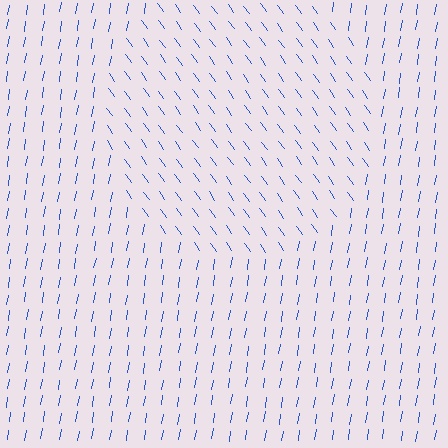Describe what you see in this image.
The image is filled with small blue line segments. A circle region in the image has lines oriented differently from the surrounding lines, creating a visible texture boundary.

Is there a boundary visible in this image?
Yes, there is a texture boundary formed by a change in line orientation.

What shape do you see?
I see a circle.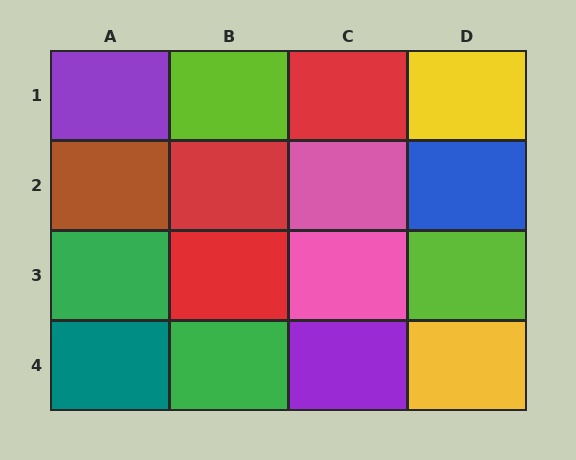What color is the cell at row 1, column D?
Yellow.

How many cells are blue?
1 cell is blue.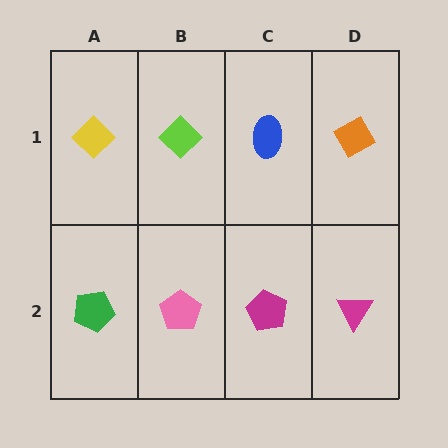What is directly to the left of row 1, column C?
A lime diamond.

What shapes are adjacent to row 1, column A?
A green pentagon (row 2, column A), a lime diamond (row 1, column B).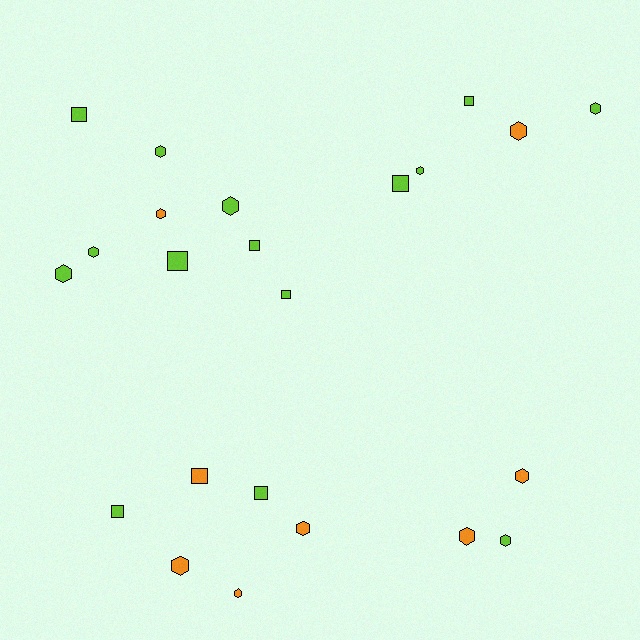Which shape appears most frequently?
Hexagon, with 14 objects.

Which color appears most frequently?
Lime, with 15 objects.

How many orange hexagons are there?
There are 7 orange hexagons.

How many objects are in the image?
There are 23 objects.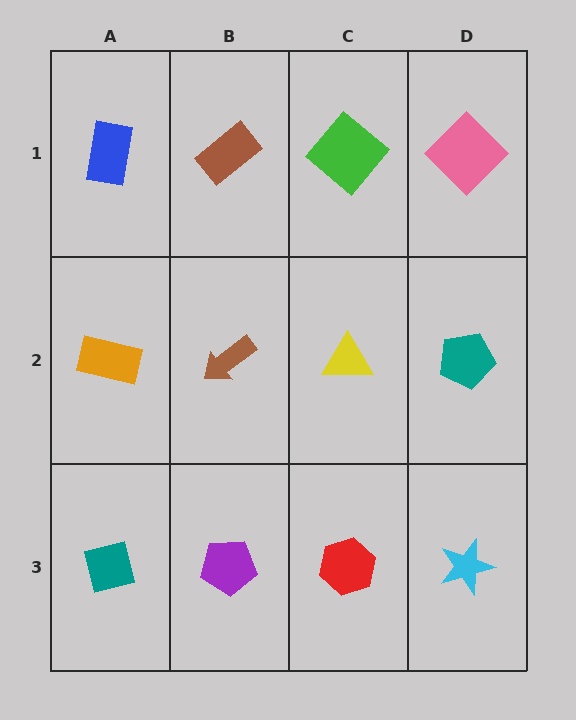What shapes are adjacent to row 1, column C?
A yellow triangle (row 2, column C), a brown rectangle (row 1, column B), a pink diamond (row 1, column D).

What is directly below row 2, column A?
A teal square.